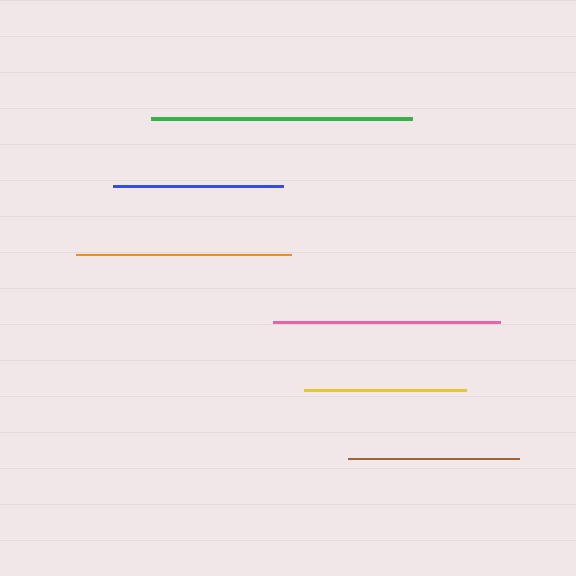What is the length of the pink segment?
The pink segment is approximately 227 pixels long.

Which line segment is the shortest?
The yellow line is the shortest at approximately 162 pixels.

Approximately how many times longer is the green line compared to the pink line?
The green line is approximately 1.2 times the length of the pink line.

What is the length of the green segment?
The green segment is approximately 261 pixels long.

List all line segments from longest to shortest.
From longest to shortest: green, pink, orange, brown, blue, yellow.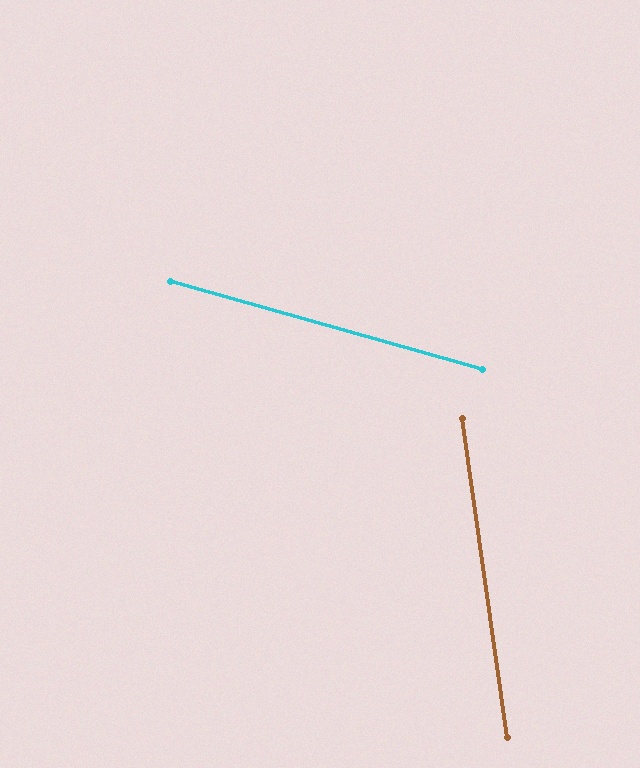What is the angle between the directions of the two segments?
Approximately 66 degrees.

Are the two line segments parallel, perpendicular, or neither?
Neither parallel nor perpendicular — they differ by about 66°.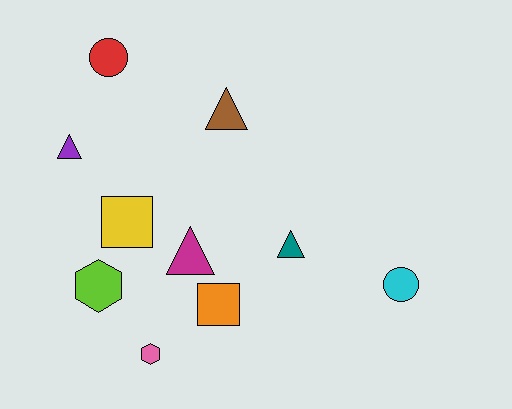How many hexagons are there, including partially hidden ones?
There are 2 hexagons.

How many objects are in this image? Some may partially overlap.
There are 10 objects.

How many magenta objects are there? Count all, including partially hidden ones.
There is 1 magenta object.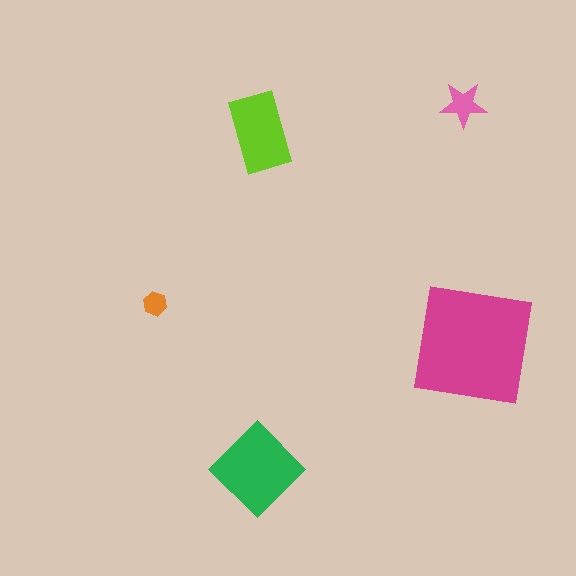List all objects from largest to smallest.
The magenta square, the green diamond, the lime rectangle, the pink star, the orange hexagon.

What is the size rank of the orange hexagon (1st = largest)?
5th.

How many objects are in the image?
There are 5 objects in the image.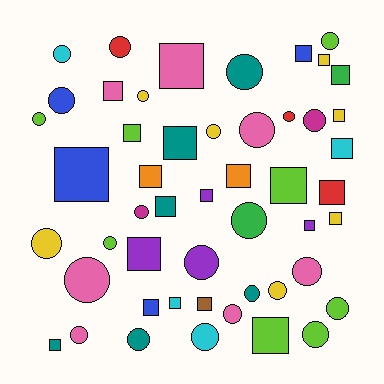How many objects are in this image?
There are 50 objects.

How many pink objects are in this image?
There are 7 pink objects.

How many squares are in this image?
There are 24 squares.